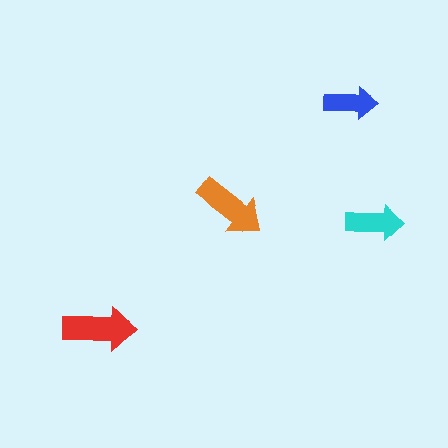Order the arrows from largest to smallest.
the red one, the orange one, the cyan one, the blue one.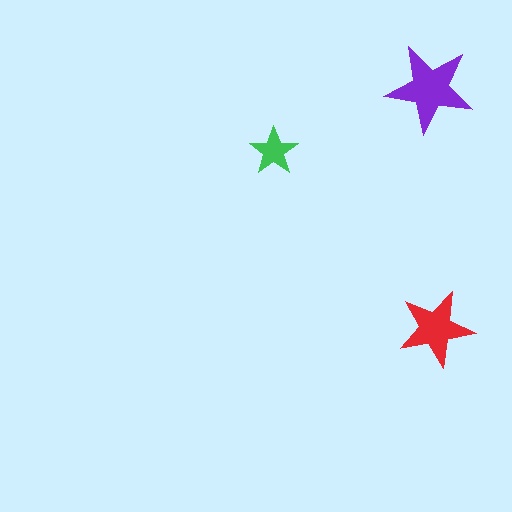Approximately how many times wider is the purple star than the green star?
About 2 times wider.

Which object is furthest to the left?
The green star is leftmost.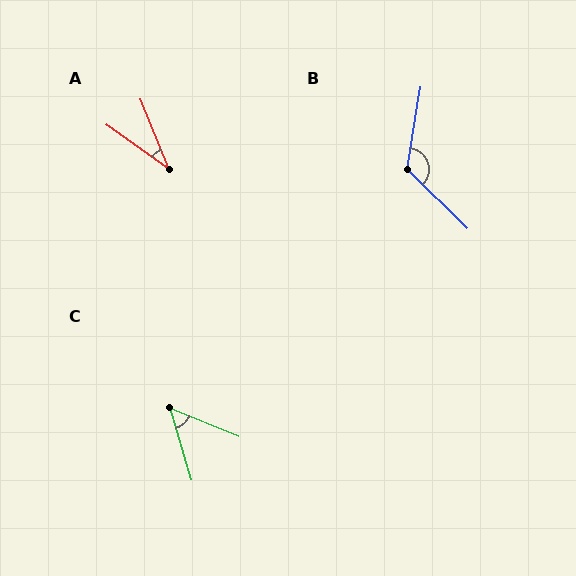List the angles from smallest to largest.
A (33°), C (51°), B (125°).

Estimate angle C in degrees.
Approximately 51 degrees.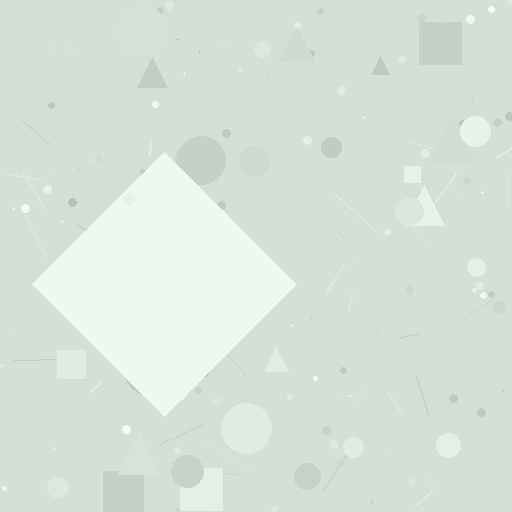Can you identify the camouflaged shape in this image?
The camouflaged shape is a diamond.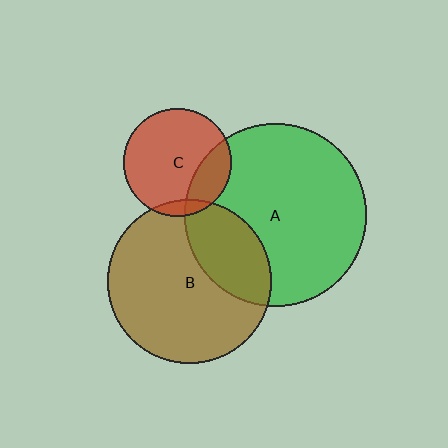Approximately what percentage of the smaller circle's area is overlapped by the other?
Approximately 10%.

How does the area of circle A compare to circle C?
Approximately 2.9 times.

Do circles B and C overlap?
Yes.